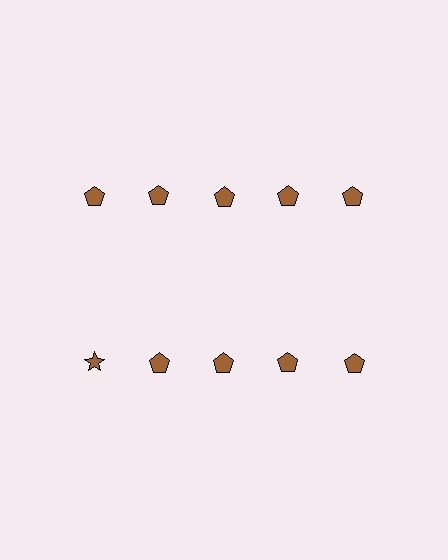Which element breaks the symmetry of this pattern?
The brown star in the second row, leftmost column breaks the symmetry. All other shapes are brown pentagons.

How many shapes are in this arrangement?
There are 10 shapes arranged in a grid pattern.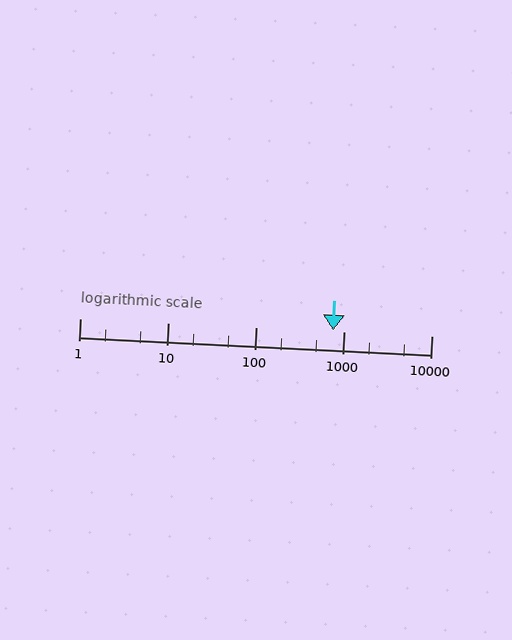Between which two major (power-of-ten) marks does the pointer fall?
The pointer is between 100 and 1000.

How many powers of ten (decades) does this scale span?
The scale spans 4 decades, from 1 to 10000.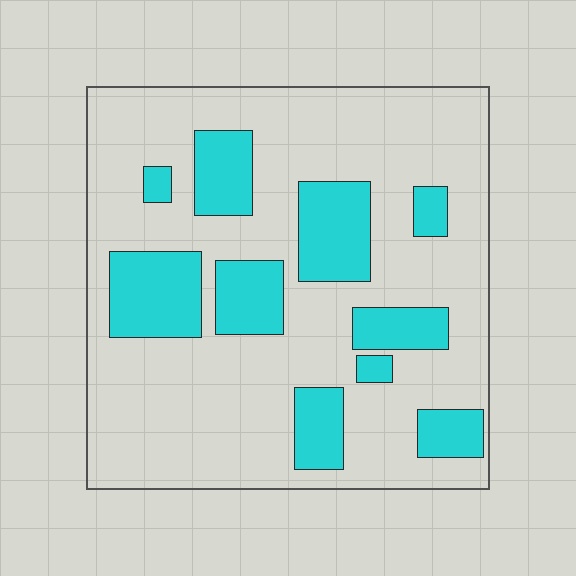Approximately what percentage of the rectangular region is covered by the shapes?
Approximately 25%.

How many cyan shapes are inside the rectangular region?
10.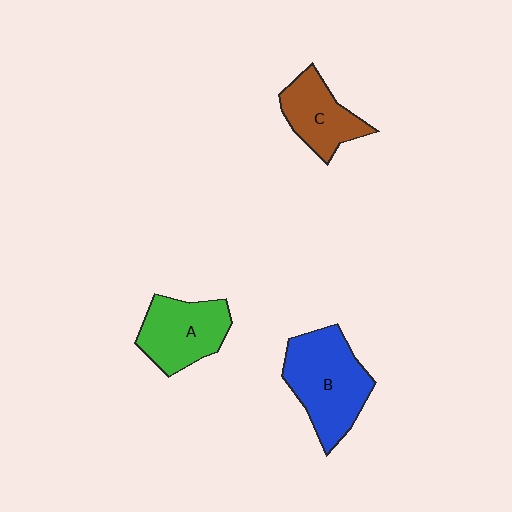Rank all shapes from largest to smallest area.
From largest to smallest: B (blue), A (green), C (brown).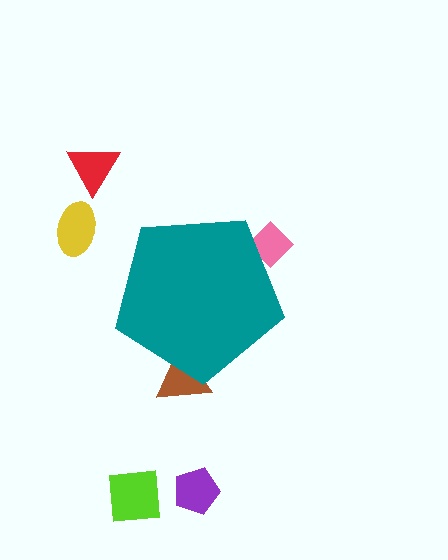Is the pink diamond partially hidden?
Yes, the pink diamond is partially hidden behind the teal pentagon.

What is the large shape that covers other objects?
A teal pentagon.